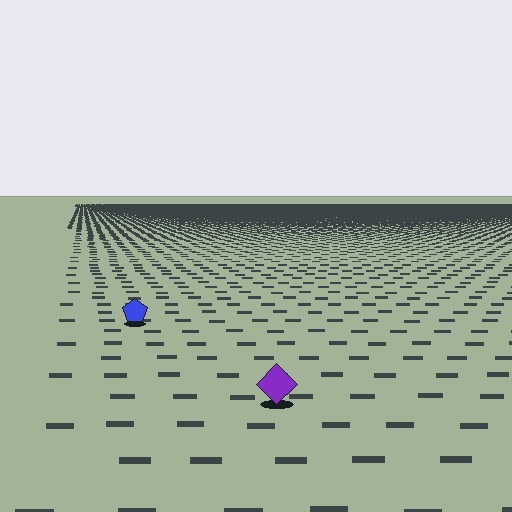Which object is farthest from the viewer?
The blue pentagon is farthest from the viewer. It appears smaller and the ground texture around it is denser.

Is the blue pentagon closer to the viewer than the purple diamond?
No. The purple diamond is closer — you can tell from the texture gradient: the ground texture is coarser near it.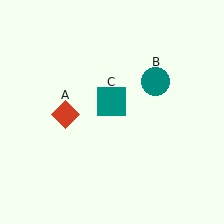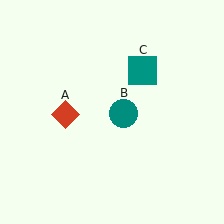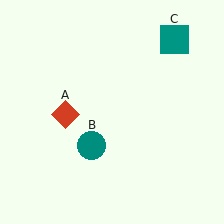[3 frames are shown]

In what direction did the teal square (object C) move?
The teal square (object C) moved up and to the right.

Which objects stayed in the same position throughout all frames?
Red diamond (object A) remained stationary.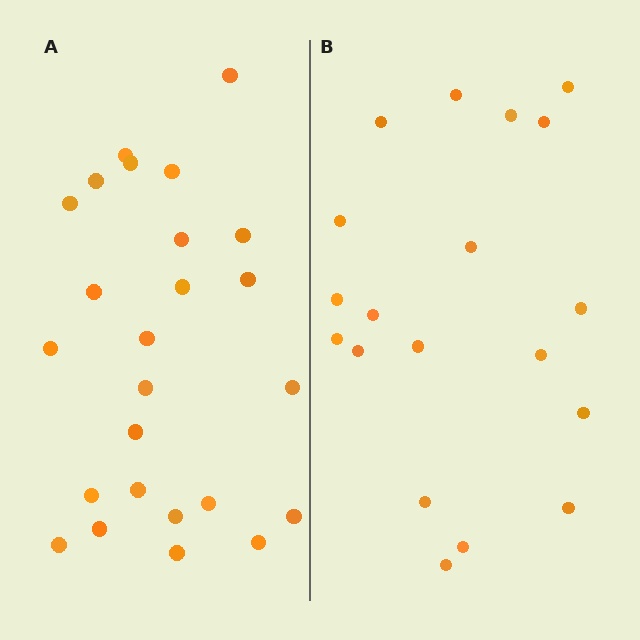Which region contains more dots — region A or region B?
Region A (the left region) has more dots.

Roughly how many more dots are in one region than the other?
Region A has about 6 more dots than region B.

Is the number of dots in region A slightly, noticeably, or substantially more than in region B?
Region A has noticeably more, but not dramatically so. The ratio is roughly 1.3 to 1.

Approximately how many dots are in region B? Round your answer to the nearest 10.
About 20 dots. (The exact count is 19, which rounds to 20.)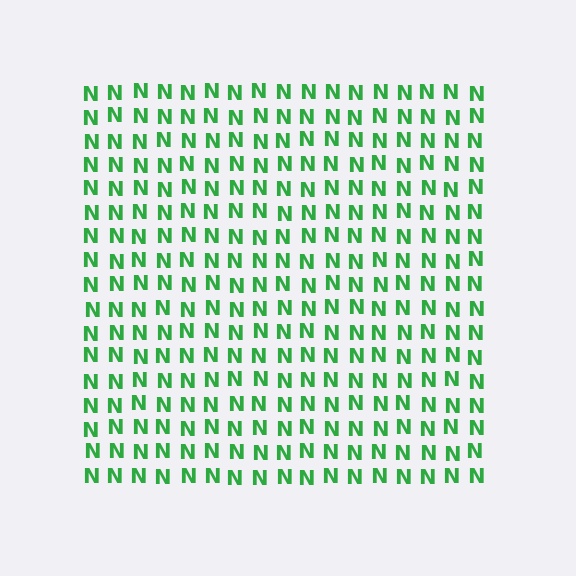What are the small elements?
The small elements are letter N's.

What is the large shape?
The large shape is a square.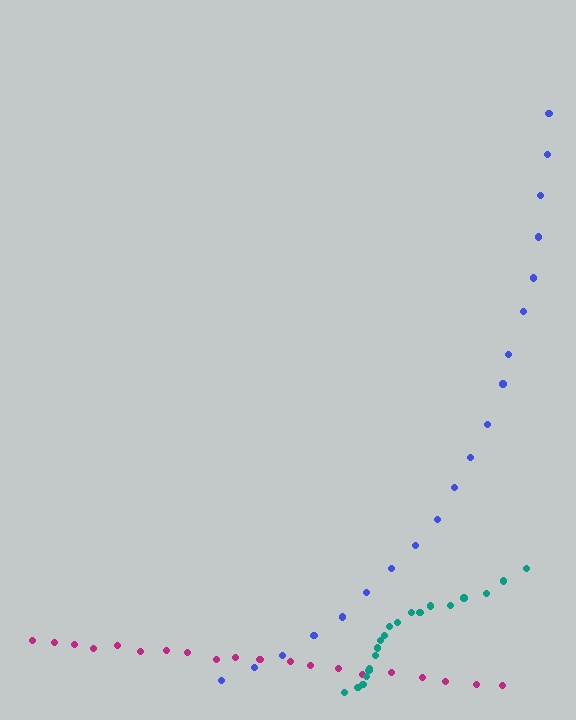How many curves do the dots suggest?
There are 3 distinct paths.